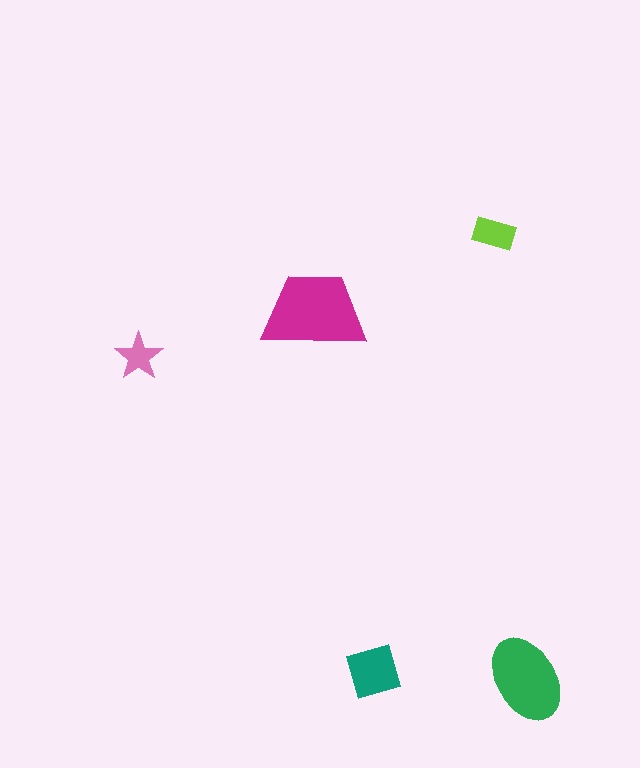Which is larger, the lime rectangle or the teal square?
The teal square.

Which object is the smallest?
The pink star.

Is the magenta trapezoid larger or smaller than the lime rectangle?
Larger.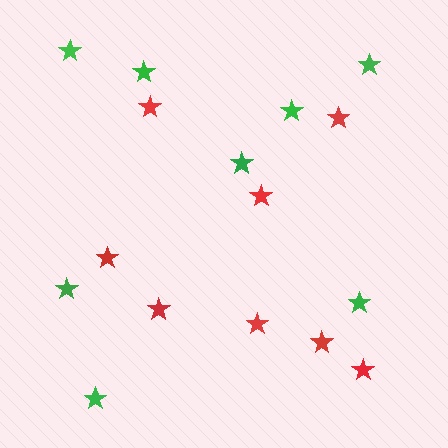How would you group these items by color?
There are 2 groups: one group of red stars (8) and one group of green stars (8).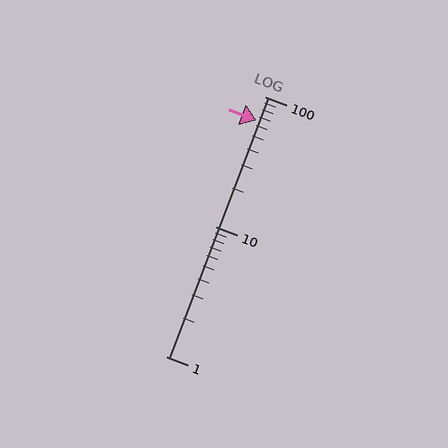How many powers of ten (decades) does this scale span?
The scale spans 2 decades, from 1 to 100.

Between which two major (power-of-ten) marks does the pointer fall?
The pointer is between 10 and 100.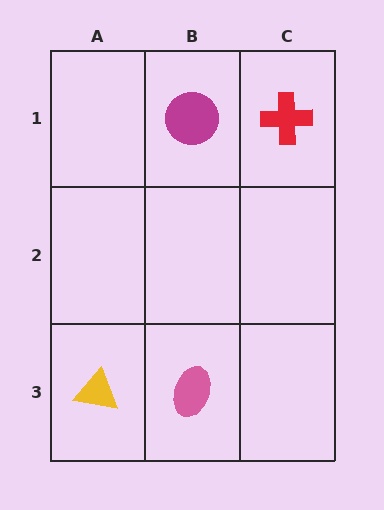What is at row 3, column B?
A pink ellipse.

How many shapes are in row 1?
2 shapes.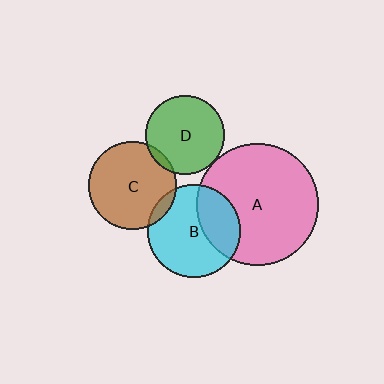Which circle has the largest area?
Circle A (pink).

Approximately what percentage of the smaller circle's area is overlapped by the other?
Approximately 10%.